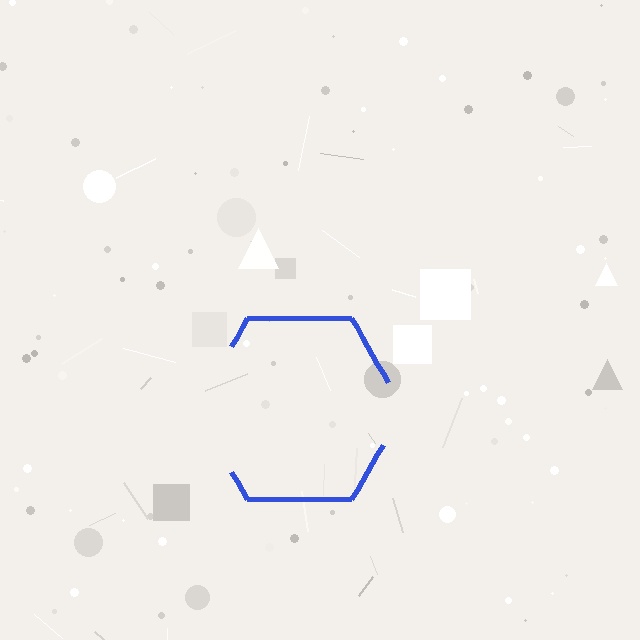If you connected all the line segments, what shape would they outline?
They would outline a hexagon.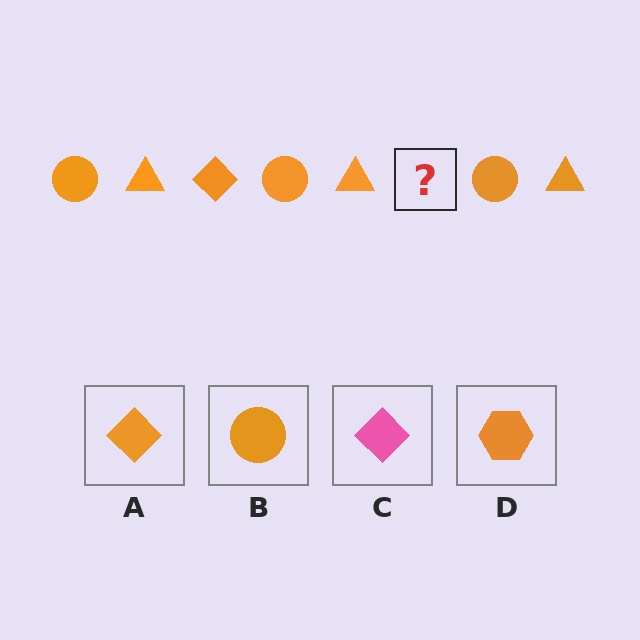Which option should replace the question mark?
Option A.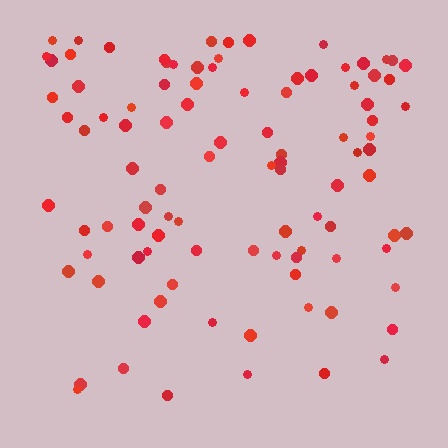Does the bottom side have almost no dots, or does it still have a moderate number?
Still a moderate number, just noticeably fewer than the top.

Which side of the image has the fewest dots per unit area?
The bottom.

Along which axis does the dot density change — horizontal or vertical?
Vertical.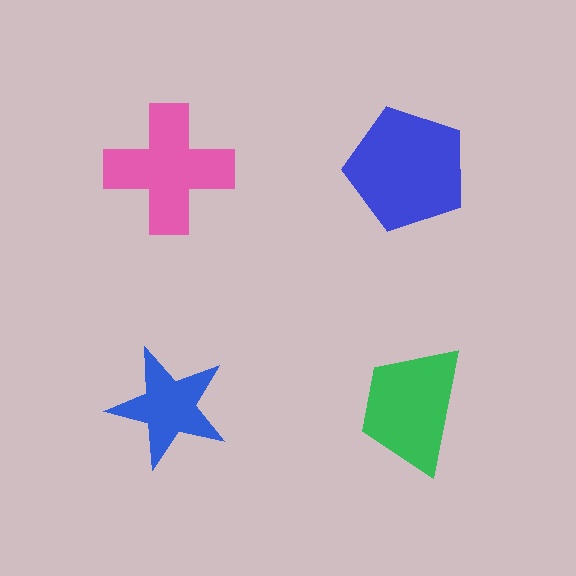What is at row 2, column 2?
A green trapezoid.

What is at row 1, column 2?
A blue pentagon.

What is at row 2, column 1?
A blue star.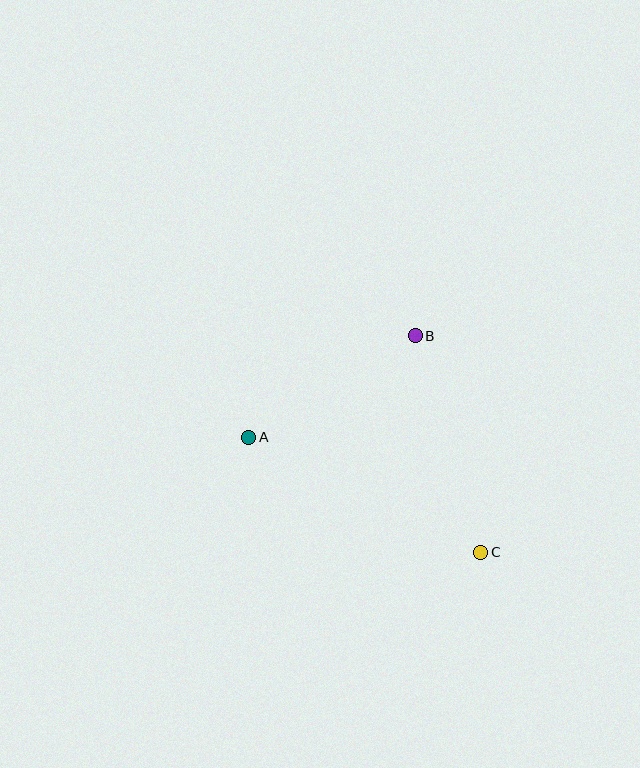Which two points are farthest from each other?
Points A and C are farthest from each other.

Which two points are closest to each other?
Points A and B are closest to each other.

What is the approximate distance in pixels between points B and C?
The distance between B and C is approximately 226 pixels.